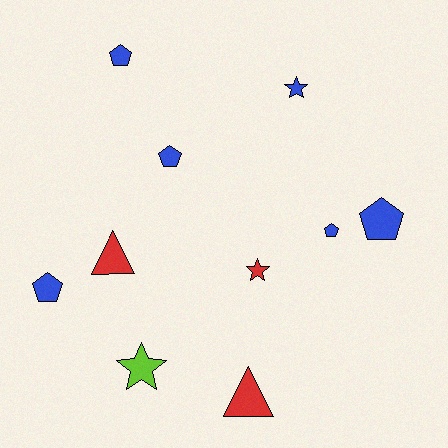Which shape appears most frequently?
Pentagon, with 5 objects.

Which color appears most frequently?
Blue, with 6 objects.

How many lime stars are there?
There is 1 lime star.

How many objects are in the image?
There are 10 objects.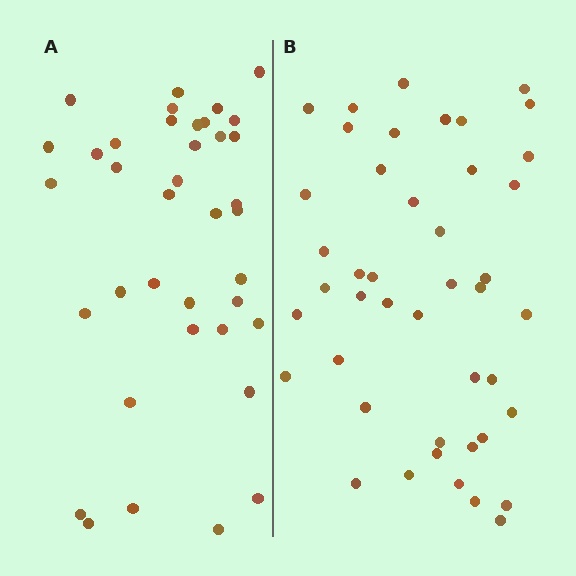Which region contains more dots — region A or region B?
Region B (the right region) has more dots.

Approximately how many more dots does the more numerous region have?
Region B has about 6 more dots than region A.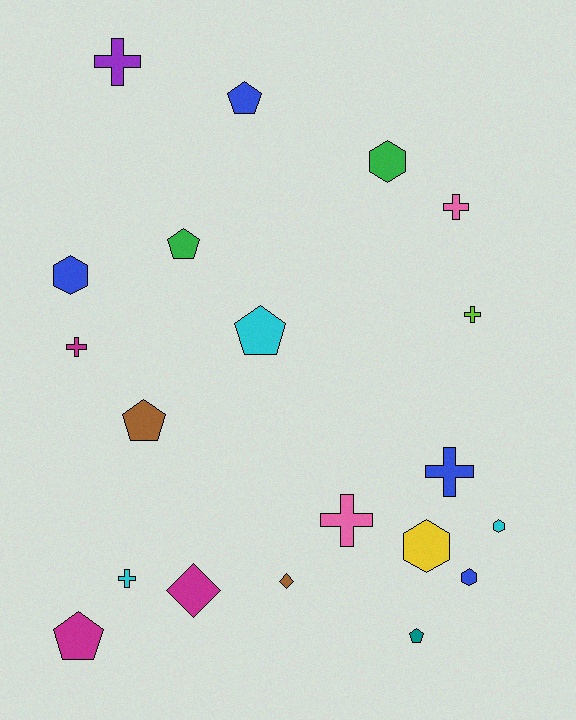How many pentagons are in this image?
There are 6 pentagons.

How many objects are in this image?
There are 20 objects.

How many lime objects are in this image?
There is 1 lime object.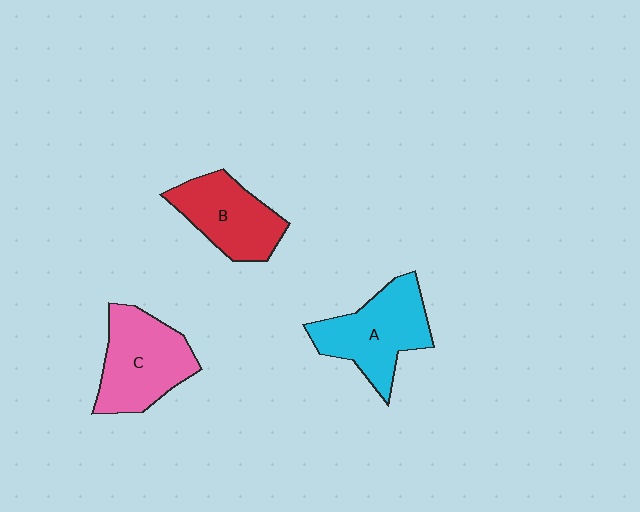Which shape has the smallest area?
Shape B (red).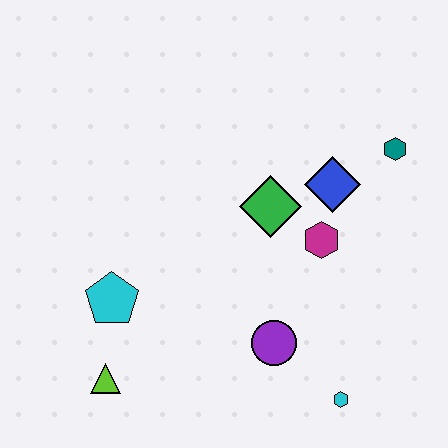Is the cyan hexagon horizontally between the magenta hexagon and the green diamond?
No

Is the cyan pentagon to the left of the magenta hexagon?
Yes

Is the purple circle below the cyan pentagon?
Yes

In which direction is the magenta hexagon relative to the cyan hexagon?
The magenta hexagon is above the cyan hexagon.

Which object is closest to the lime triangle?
The cyan pentagon is closest to the lime triangle.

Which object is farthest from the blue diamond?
The lime triangle is farthest from the blue diamond.